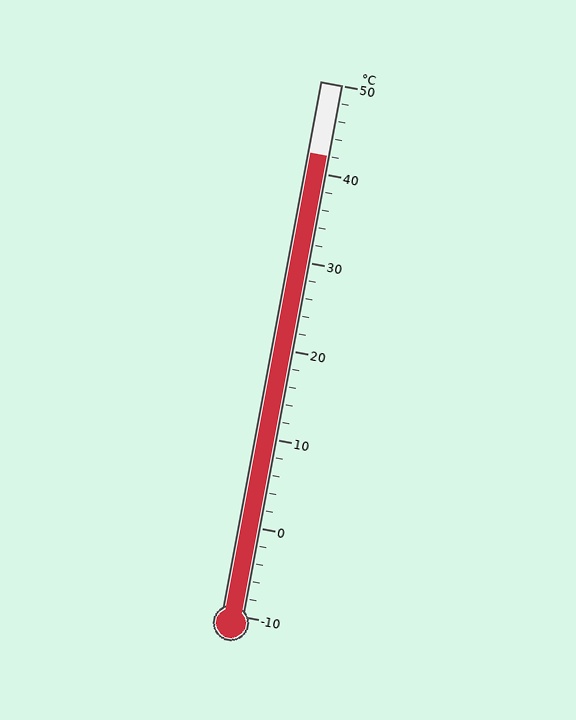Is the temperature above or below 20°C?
The temperature is above 20°C.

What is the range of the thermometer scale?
The thermometer scale ranges from -10°C to 50°C.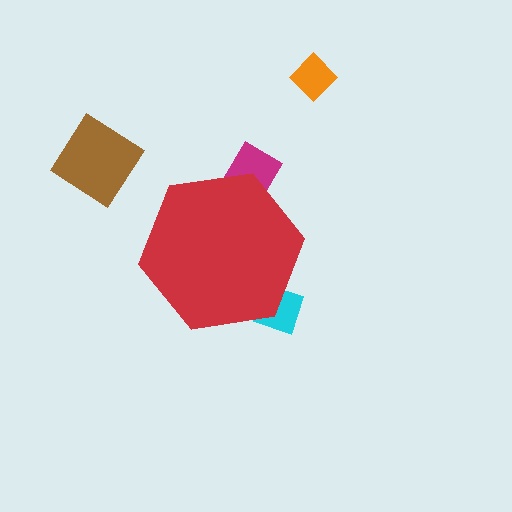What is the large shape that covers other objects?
A red hexagon.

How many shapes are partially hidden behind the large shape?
2 shapes are partially hidden.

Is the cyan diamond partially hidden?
Yes, the cyan diamond is partially hidden behind the red hexagon.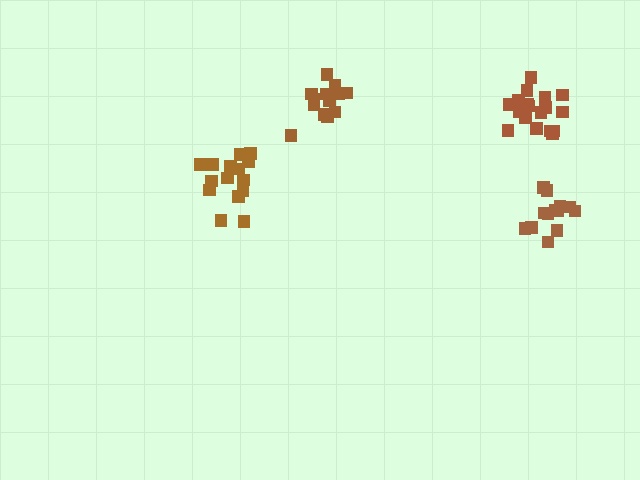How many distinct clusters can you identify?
There are 4 distinct clusters.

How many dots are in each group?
Group 1: 13 dots, Group 2: 15 dots, Group 3: 18 dots, Group 4: 14 dots (60 total).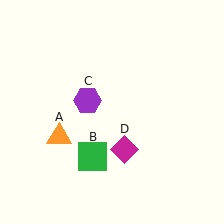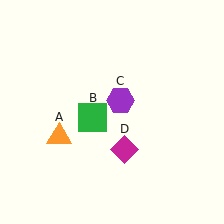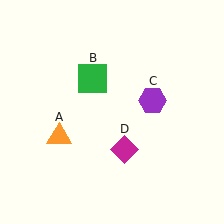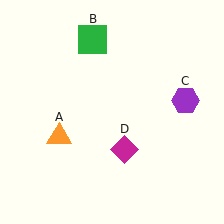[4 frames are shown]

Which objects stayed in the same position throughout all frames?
Orange triangle (object A) and magenta diamond (object D) remained stationary.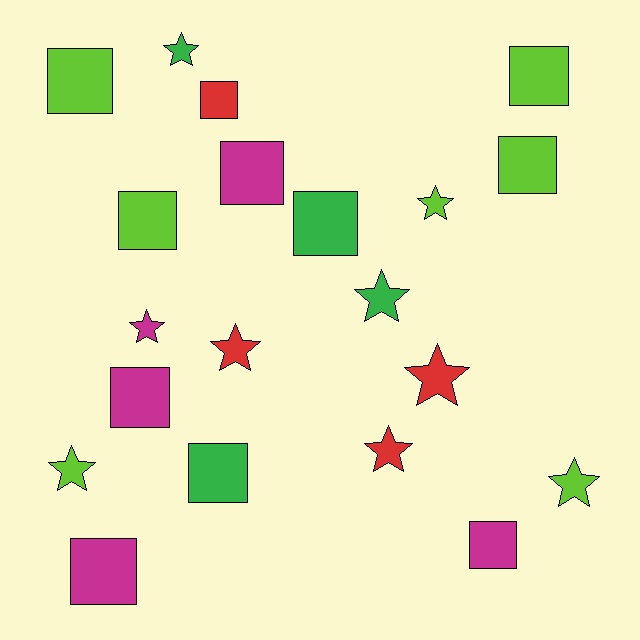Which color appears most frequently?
Lime, with 7 objects.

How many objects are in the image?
There are 20 objects.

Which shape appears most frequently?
Square, with 11 objects.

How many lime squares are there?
There are 4 lime squares.